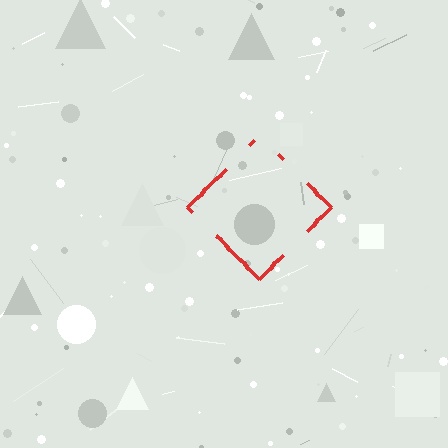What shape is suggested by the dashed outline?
The dashed outline suggests a diamond.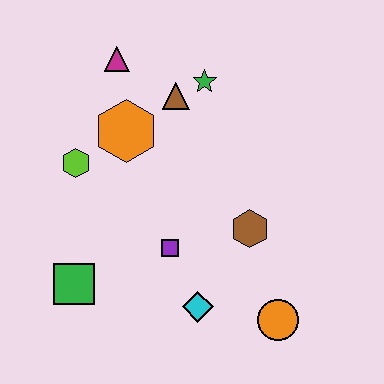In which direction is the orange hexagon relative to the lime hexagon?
The orange hexagon is to the right of the lime hexagon.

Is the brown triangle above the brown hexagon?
Yes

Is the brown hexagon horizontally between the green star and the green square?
No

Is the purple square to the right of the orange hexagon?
Yes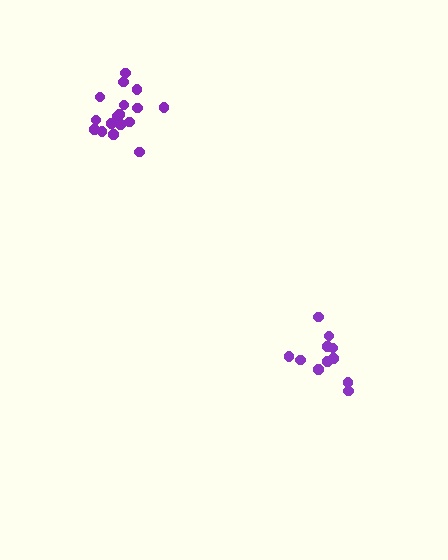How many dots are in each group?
Group 1: 17 dots, Group 2: 11 dots (28 total).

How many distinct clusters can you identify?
There are 2 distinct clusters.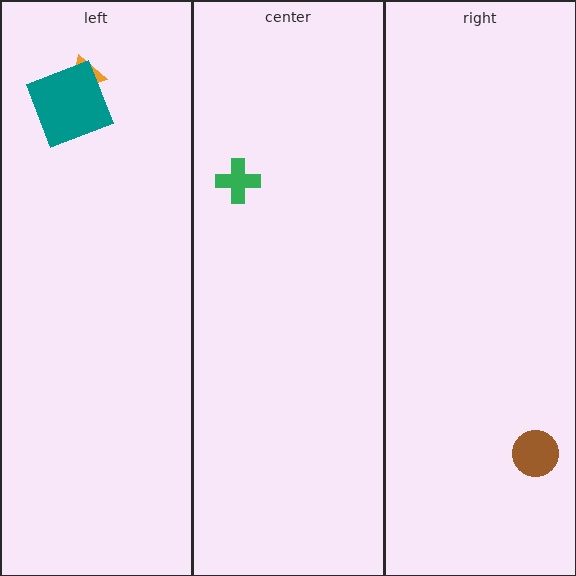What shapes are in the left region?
The orange triangle, the teal square.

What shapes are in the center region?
The green cross.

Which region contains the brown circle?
The right region.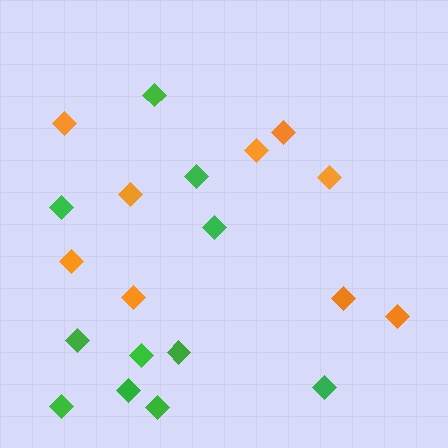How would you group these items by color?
There are 2 groups: one group of orange diamonds (9) and one group of green diamonds (11).